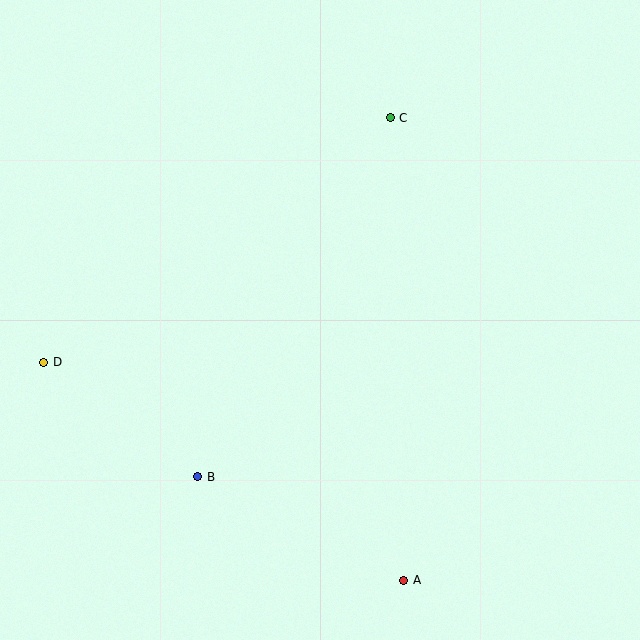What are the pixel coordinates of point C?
Point C is at (390, 118).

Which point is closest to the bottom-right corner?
Point A is closest to the bottom-right corner.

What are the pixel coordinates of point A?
Point A is at (404, 580).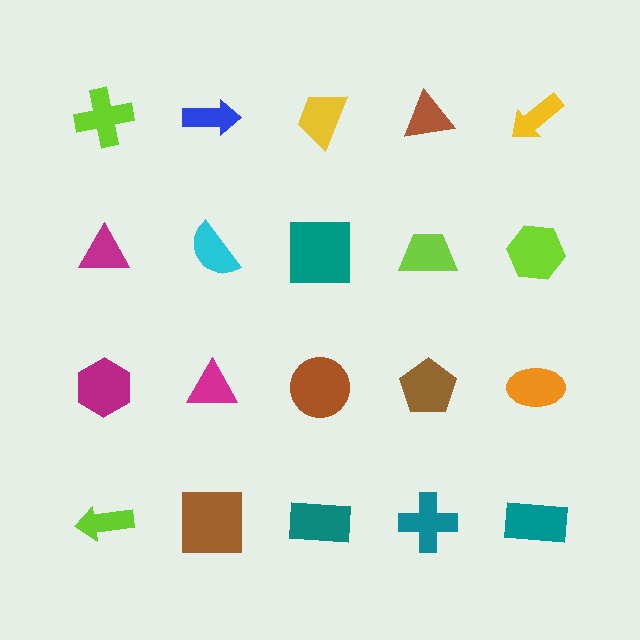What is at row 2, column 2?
A cyan semicircle.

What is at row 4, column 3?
A teal rectangle.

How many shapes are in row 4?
5 shapes.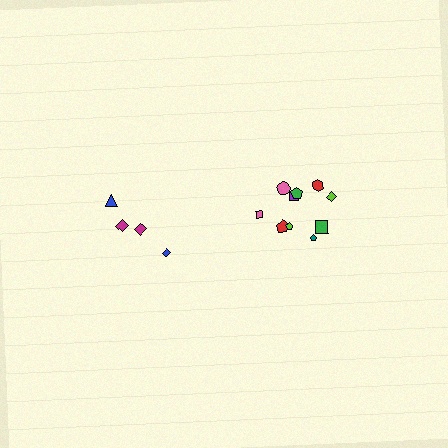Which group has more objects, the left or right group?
The right group.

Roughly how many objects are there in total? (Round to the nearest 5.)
Roughly 15 objects in total.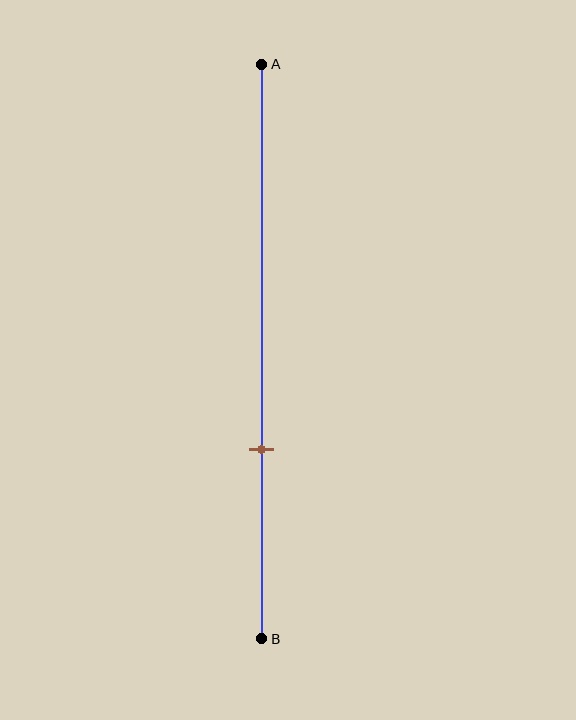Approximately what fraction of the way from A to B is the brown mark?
The brown mark is approximately 65% of the way from A to B.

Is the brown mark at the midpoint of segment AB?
No, the mark is at about 65% from A, not at the 50% midpoint.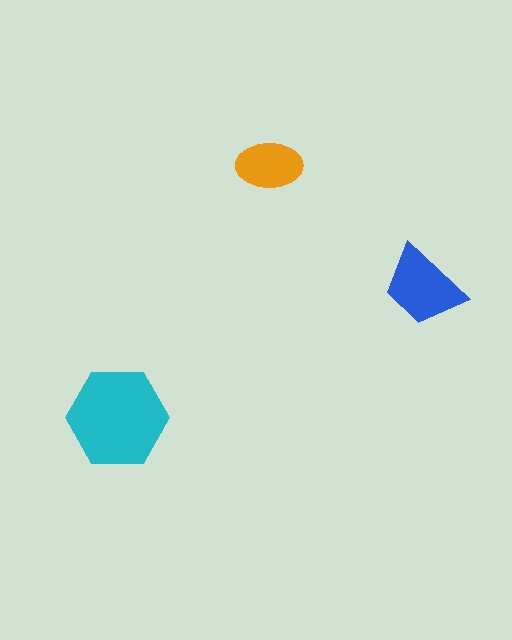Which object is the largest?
The cyan hexagon.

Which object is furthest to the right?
The blue trapezoid is rightmost.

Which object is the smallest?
The orange ellipse.